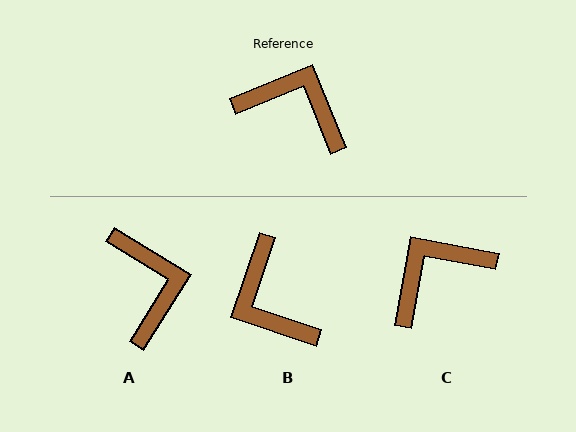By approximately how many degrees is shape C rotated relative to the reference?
Approximately 57 degrees counter-clockwise.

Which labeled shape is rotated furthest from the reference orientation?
B, about 139 degrees away.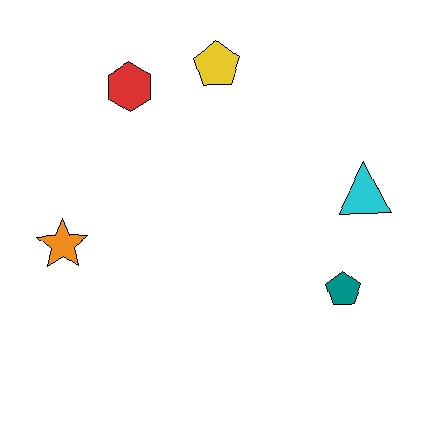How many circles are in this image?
There are no circles.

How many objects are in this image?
There are 5 objects.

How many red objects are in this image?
There is 1 red object.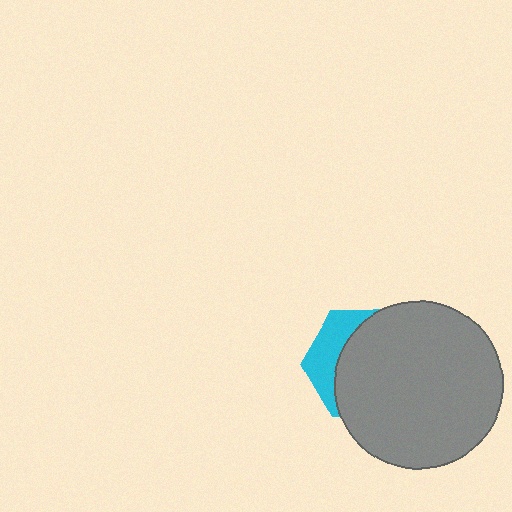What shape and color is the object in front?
The object in front is a gray circle.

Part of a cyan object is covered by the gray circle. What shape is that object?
It is a hexagon.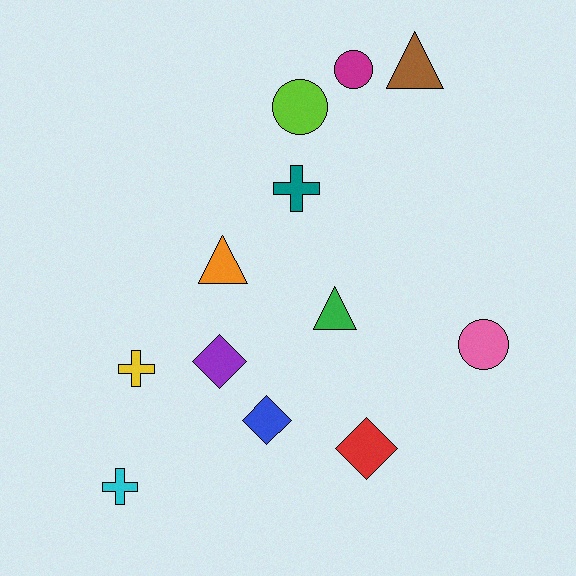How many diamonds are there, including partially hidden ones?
There are 3 diamonds.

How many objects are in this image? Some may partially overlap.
There are 12 objects.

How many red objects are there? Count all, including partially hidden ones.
There is 1 red object.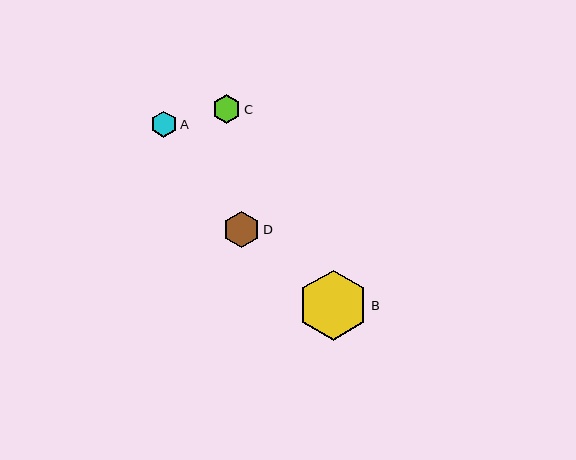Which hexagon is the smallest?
Hexagon A is the smallest with a size of approximately 26 pixels.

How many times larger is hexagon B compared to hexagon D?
Hexagon B is approximately 1.9 times the size of hexagon D.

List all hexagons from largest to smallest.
From largest to smallest: B, D, C, A.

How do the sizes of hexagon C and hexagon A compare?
Hexagon C and hexagon A are approximately the same size.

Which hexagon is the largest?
Hexagon B is the largest with a size of approximately 70 pixels.